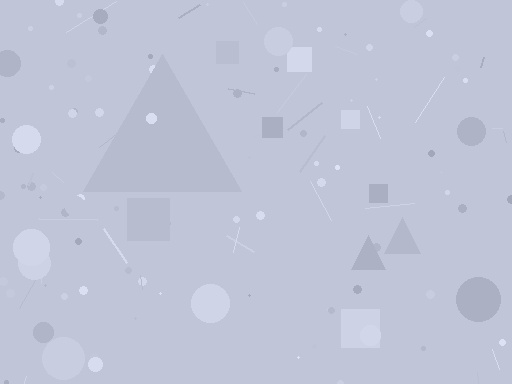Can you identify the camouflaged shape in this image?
The camouflaged shape is a triangle.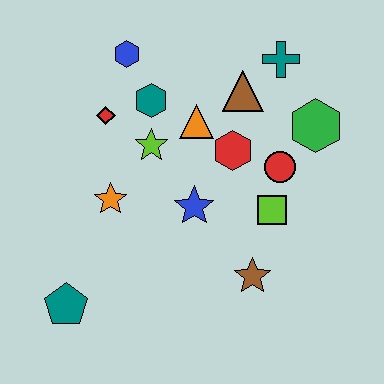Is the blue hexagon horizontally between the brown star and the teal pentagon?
Yes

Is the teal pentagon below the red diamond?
Yes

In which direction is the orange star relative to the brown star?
The orange star is to the left of the brown star.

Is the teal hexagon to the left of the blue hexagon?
No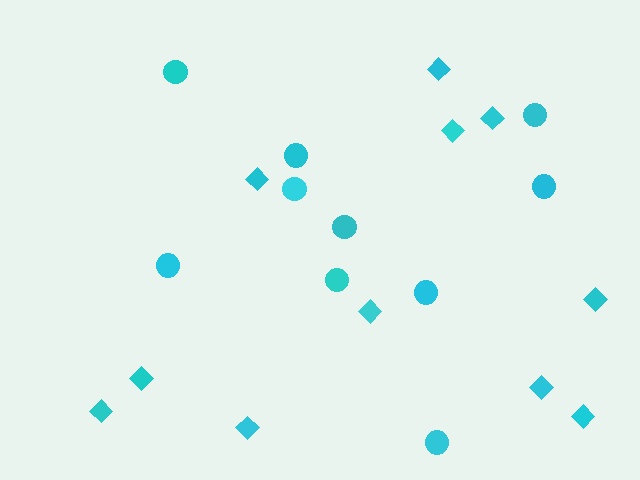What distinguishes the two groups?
There are 2 groups: one group of diamonds (11) and one group of circles (10).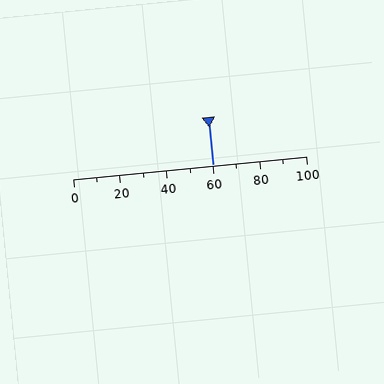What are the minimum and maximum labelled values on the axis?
The axis runs from 0 to 100.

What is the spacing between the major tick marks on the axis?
The major ticks are spaced 20 apart.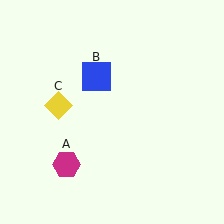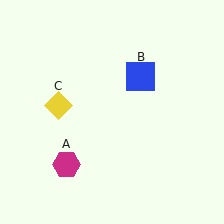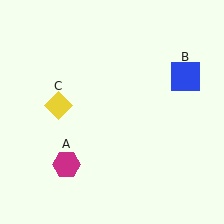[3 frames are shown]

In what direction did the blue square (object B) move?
The blue square (object B) moved right.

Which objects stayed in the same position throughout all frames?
Magenta hexagon (object A) and yellow diamond (object C) remained stationary.